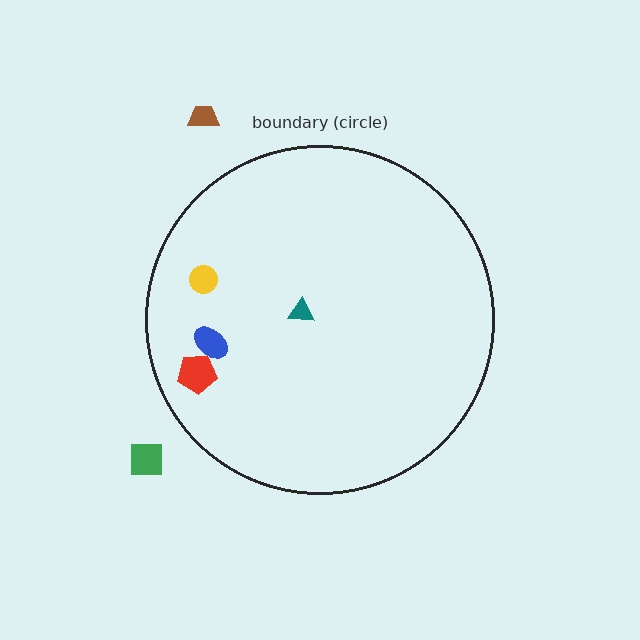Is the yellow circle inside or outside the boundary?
Inside.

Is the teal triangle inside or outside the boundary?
Inside.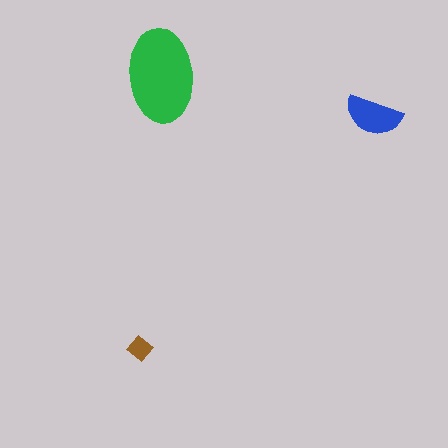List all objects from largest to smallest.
The green ellipse, the blue semicircle, the brown diamond.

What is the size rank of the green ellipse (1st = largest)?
1st.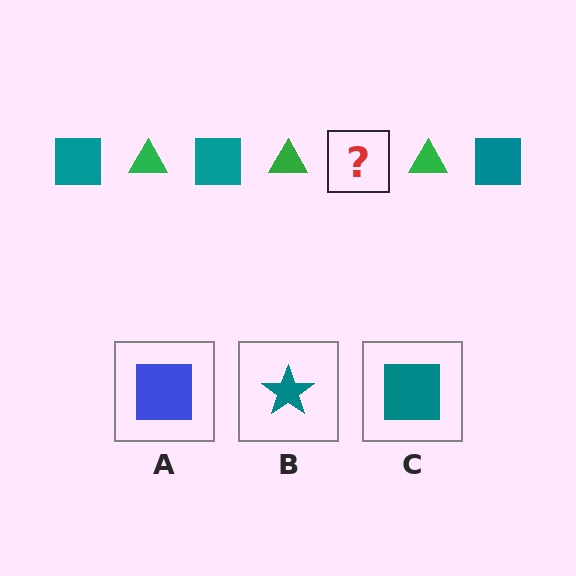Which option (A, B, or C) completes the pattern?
C.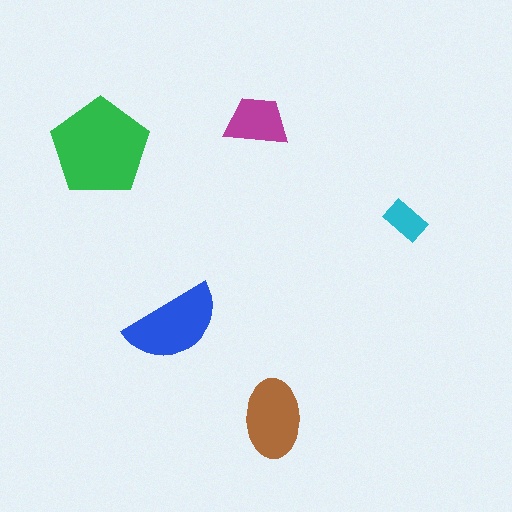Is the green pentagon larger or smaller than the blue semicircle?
Larger.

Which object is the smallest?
The cyan rectangle.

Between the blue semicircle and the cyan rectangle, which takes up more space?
The blue semicircle.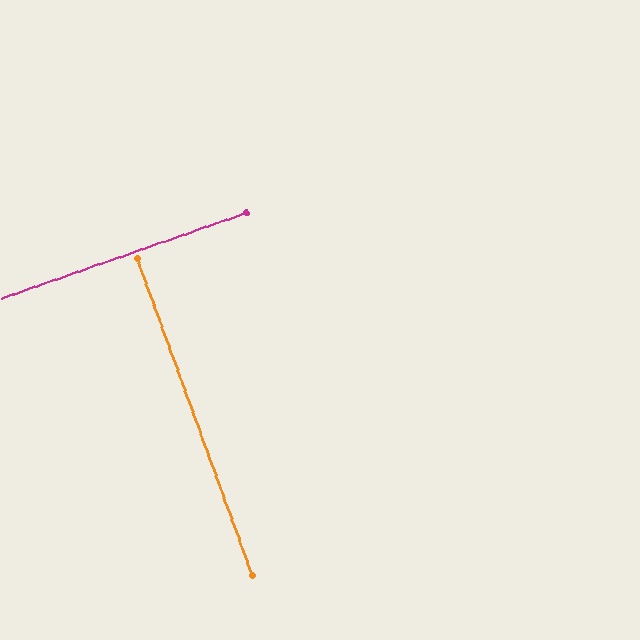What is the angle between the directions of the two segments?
Approximately 89 degrees.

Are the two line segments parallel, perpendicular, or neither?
Perpendicular — they meet at approximately 89°.